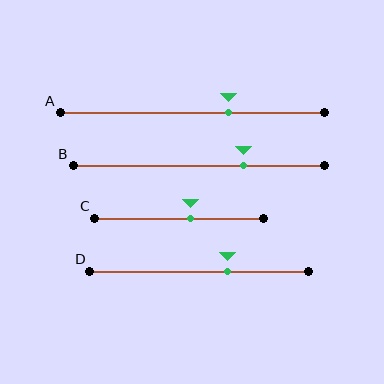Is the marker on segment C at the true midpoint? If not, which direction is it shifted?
No, the marker on segment C is shifted to the right by about 7% of the segment length.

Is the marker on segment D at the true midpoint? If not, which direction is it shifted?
No, the marker on segment D is shifted to the right by about 13% of the segment length.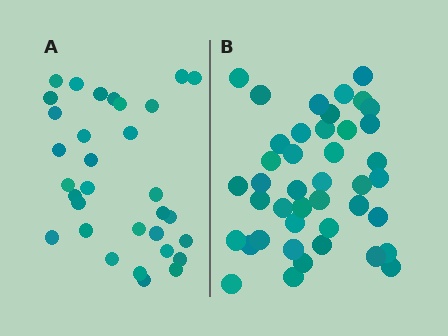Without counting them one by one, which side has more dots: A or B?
Region B (the right region) has more dots.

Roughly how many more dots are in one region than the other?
Region B has roughly 10 or so more dots than region A.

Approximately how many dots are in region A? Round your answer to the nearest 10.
About 30 dots. (The exact count is 32, which rounds to 30.)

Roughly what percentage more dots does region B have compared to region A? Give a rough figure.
About 30% more.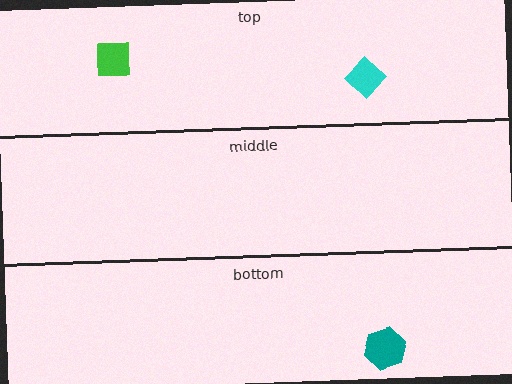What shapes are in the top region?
The cyan diamond, the green square.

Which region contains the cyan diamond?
The top region.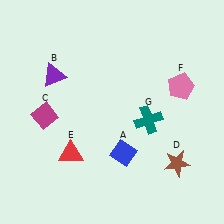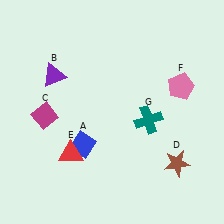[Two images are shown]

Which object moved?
The blue diamond (A) moved left.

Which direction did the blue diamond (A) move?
The blue diamond (A) moved left.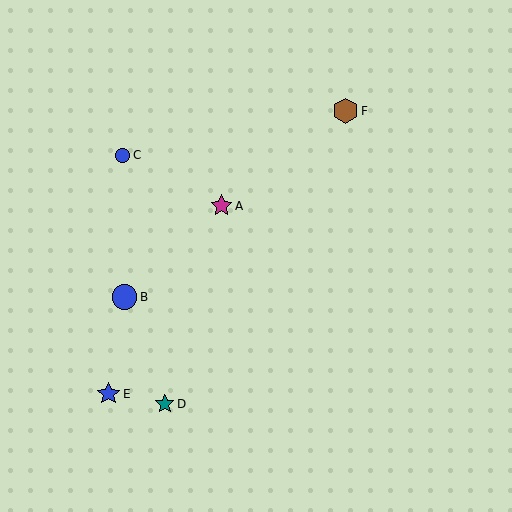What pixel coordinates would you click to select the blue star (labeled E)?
Click at (108, 394) to select the blue star E.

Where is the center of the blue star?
The center of the blue star is at (108, 394).